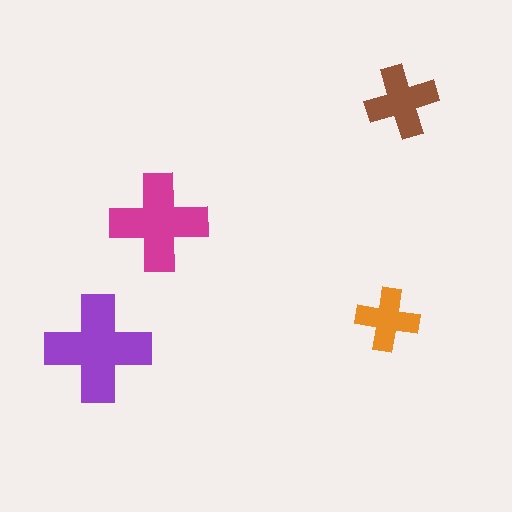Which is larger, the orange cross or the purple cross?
The purple one.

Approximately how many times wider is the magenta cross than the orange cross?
About 1.5 times wider.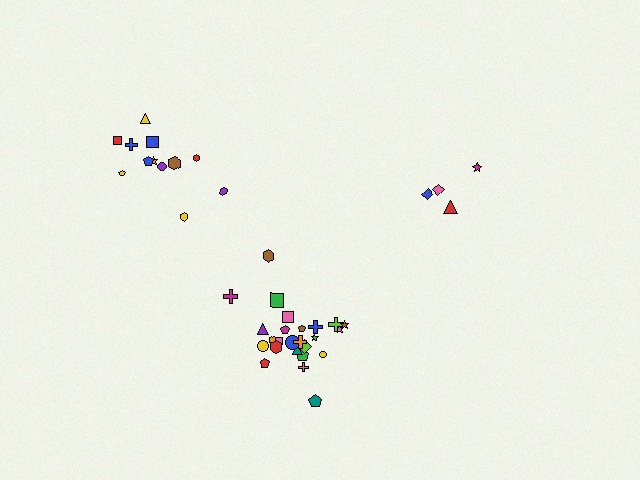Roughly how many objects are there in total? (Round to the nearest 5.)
Roughly 40 objects in total.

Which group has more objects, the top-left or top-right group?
The top-left group.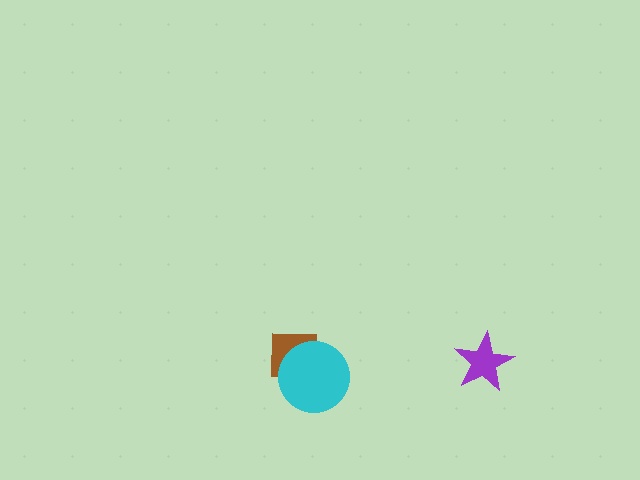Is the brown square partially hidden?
Yes, it is partially covered by another shape.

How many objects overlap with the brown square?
1 object overlaps with the brown square.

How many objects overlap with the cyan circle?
1 object overlaps with the cyan circle.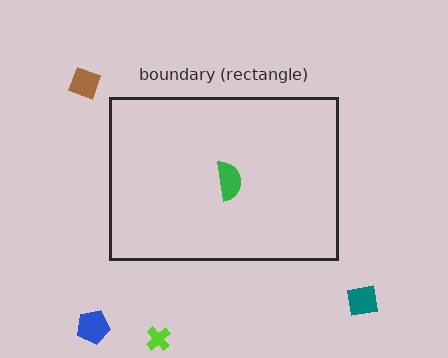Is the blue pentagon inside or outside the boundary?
Outside.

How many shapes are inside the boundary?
1 inside, 4 outside.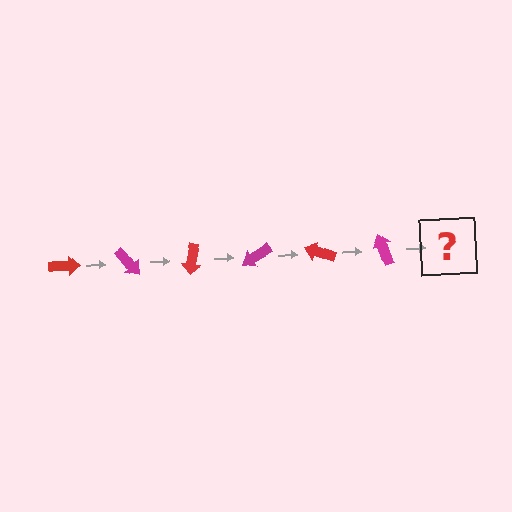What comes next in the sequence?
The next element should be a red arrow, rotated 300 degrees from the start.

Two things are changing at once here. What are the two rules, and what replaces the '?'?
The two rules are that it rotates 50 degrees each step and the color cycles through red and magenta. The '?' should be a red arrow, rotated 300 degrees from the start.